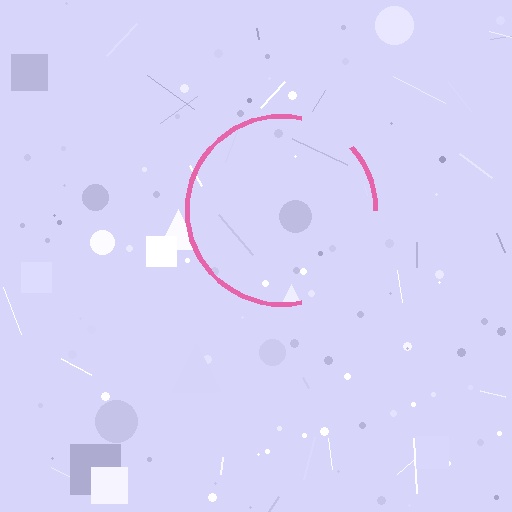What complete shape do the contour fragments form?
The contour fragments form a circle.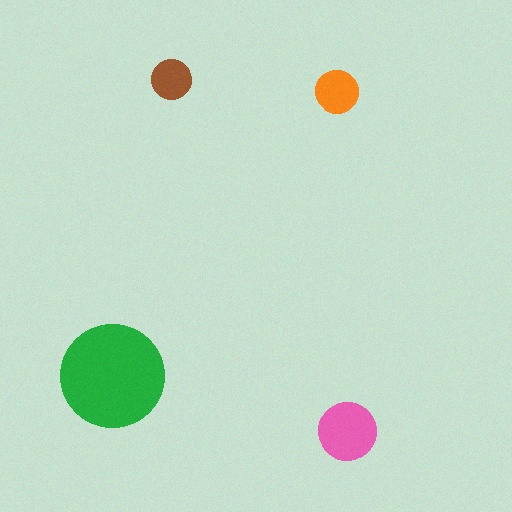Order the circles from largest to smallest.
the green one, the pink one, the orange one, the brown one.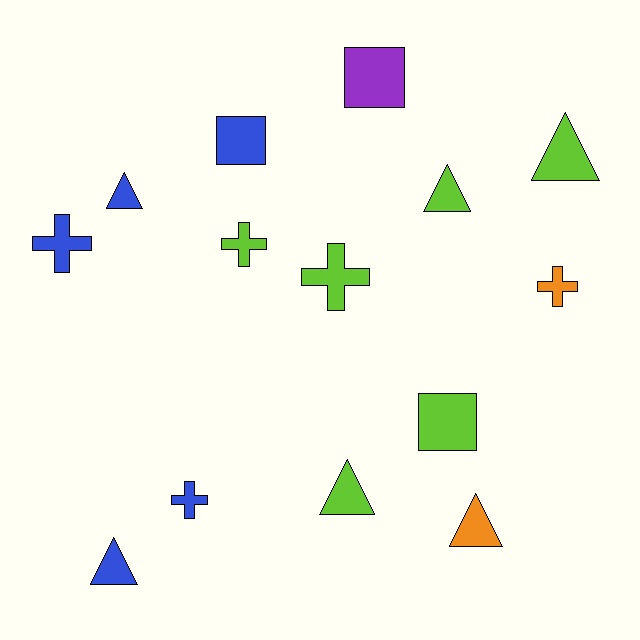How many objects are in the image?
There are 14 objects.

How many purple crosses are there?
There are no purple crosses.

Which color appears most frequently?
Lime, with 6 objects.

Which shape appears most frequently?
Triangle, with 6 objects.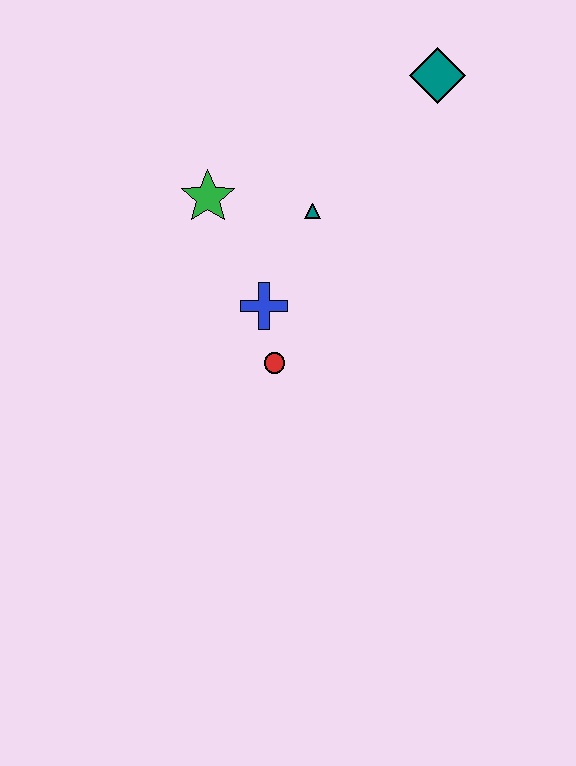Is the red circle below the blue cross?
Yes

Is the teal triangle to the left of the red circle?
No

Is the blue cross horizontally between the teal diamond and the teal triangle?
No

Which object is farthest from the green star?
The teal diamond is farthest from the green star.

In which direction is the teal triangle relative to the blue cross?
The teal triangle is above the blue cross.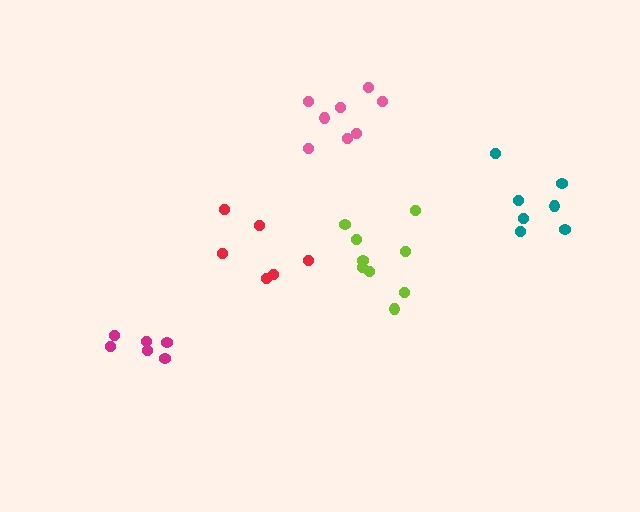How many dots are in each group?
Group 1: 6 dots, Group 2: 8 dots, Group 3: 7 dots, Group 4: 9 dots, Group 5: 6 dots (36 total).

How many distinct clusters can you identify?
There are 5 distinct clusters.